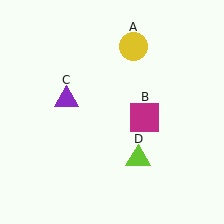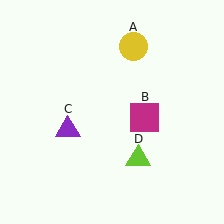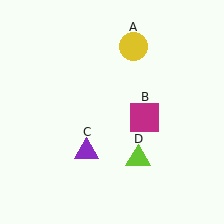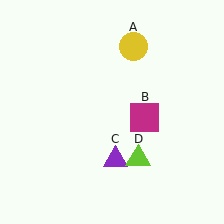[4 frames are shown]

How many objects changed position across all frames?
1 object changed position: purple triangle (object C).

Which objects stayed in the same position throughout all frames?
Yellow circle (object A) and magenta square (object B) and lime triangle (object D) remained stationary.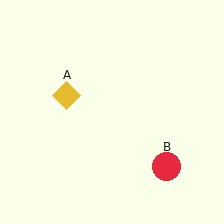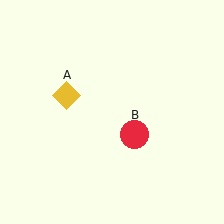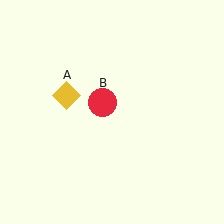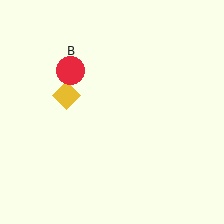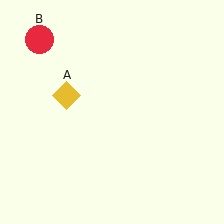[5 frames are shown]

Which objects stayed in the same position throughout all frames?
Yellow diamond (object A) remained stationary.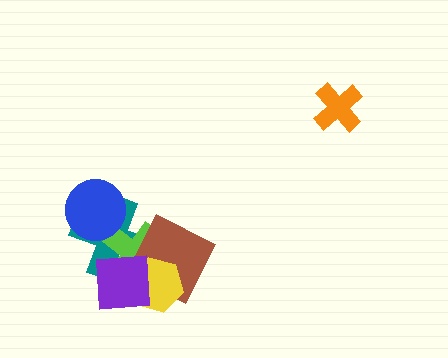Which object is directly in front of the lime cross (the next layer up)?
The brown square is directly in front of the lime cross.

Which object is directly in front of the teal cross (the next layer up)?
The lime cross is directly in front of the teal cross.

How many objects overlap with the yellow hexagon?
3 objects overlap with the yellow hexagon.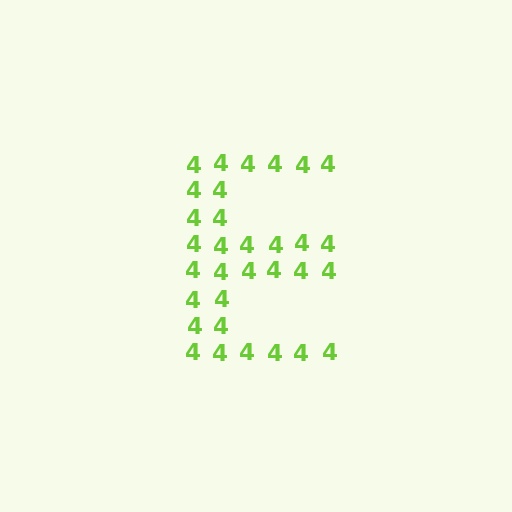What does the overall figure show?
The overall figure shows the letter E.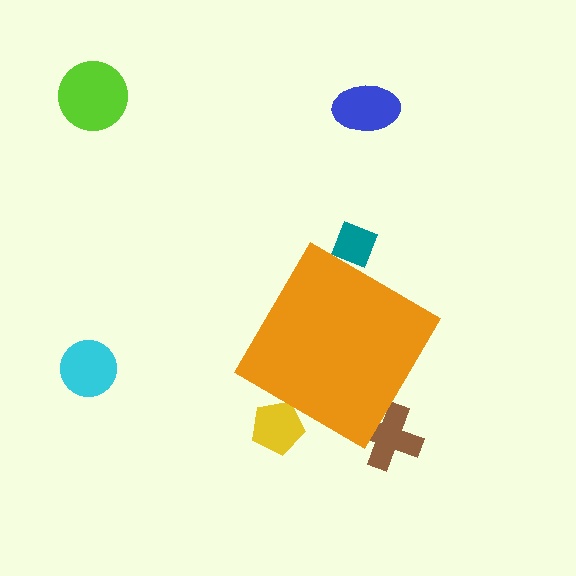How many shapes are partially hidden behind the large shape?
3 shapes are partially hidden.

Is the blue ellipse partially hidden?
No, the blue ellipse is fully visible.